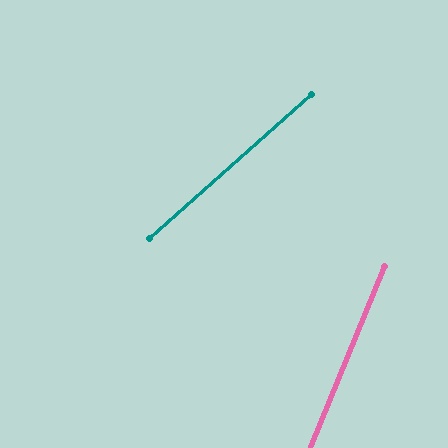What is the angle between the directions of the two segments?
Approximately 26 degrees.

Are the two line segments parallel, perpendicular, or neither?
Neither parallel nor perpendicular — they differ by about 26°.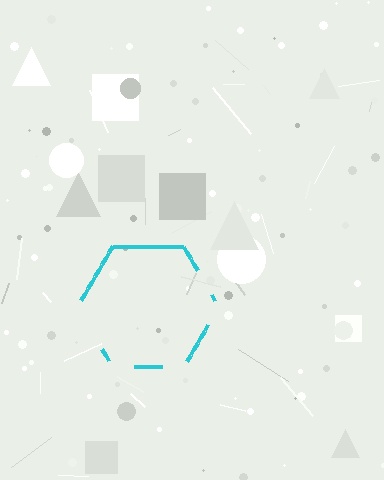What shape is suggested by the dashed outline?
The dashed outline suggests a hexagon.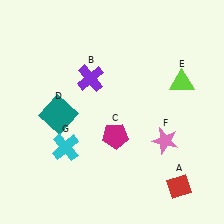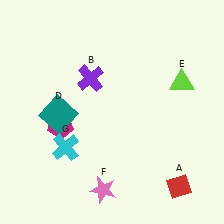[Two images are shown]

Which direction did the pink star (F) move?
The pink star (F) moved left.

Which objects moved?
The objects that moved are: the magenta pentagon (C), the pink star (F).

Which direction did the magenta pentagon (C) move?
The magenta pentagon (C) moved left.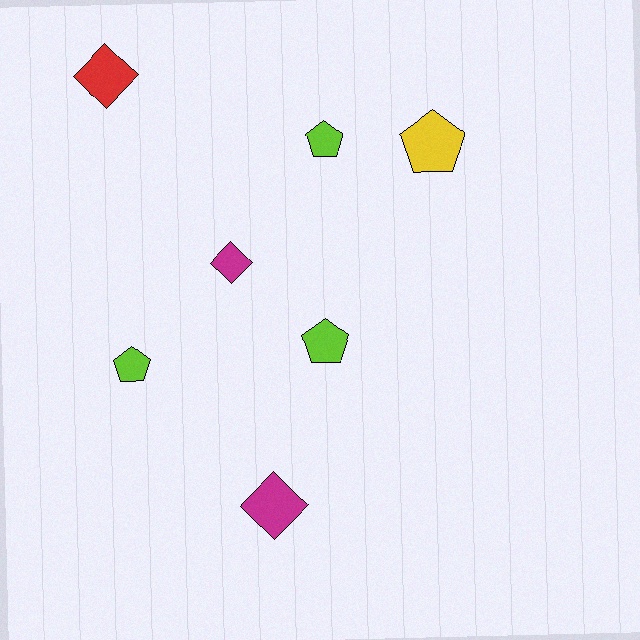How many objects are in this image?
There are 7 objects.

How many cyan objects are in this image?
There are no cyan objects.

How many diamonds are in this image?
There are 3 diamonds.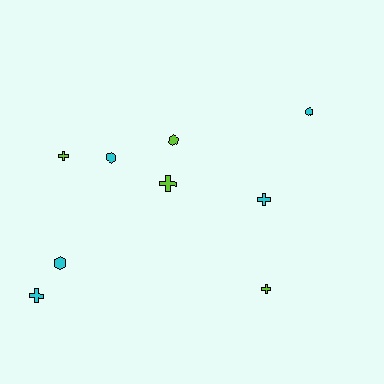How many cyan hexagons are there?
There are 3 cyan hexagons.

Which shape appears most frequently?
Cross, with 5 objects.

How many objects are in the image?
There are 9 objects.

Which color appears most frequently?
Cyan, with 5 objects.